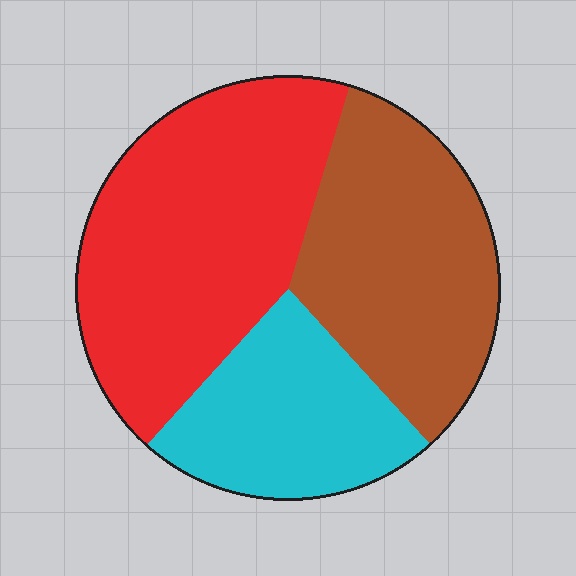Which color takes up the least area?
Cyan, at roughly 25%.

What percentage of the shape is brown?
Brown covers around 35% of the shape.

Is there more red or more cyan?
Red.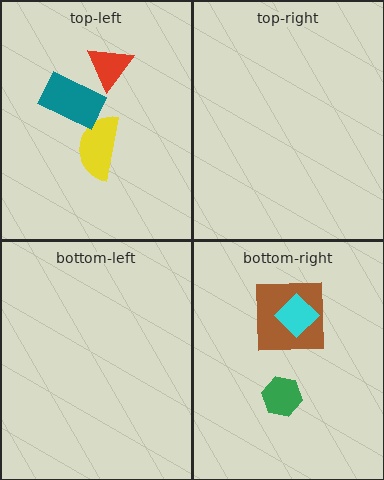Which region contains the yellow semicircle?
The top-left region.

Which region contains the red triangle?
The top-left region.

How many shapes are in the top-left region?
3.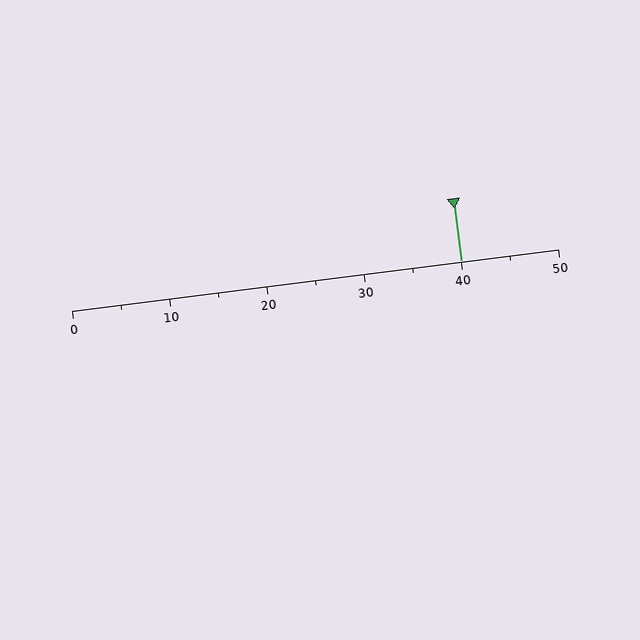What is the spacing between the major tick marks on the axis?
The major ticks are spaced 10 apart.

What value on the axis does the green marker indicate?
The marker indicates approximately 40.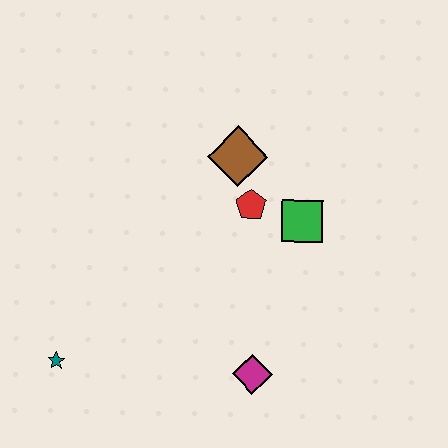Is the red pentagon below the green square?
No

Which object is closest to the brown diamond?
The red pentagon is closest to the brown diamond.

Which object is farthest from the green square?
The teal star is farthest from the green square.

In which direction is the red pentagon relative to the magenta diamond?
The red pentagon is above the magenta diamond.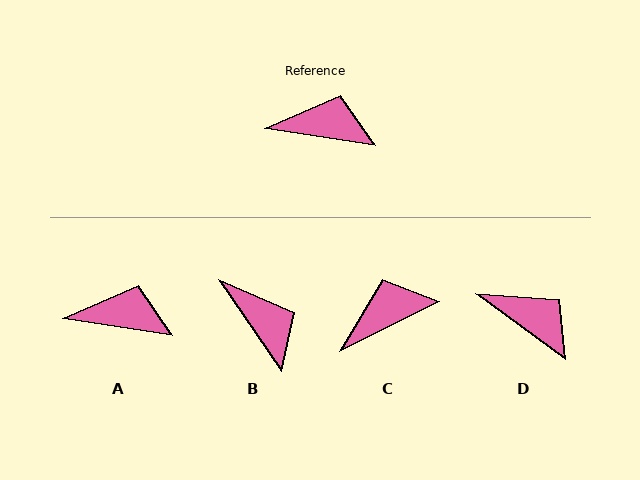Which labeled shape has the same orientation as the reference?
A.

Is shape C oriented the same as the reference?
No, it is off by about 35 degrees.